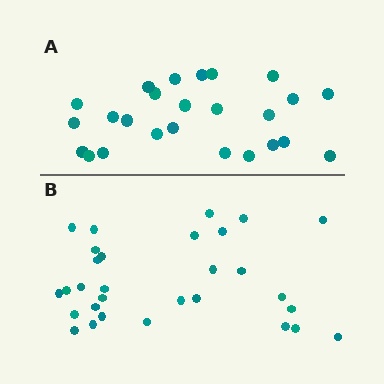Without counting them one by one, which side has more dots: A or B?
Region B (the bottom region) has more dots.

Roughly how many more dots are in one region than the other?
Region B has about 5 more dots than region A.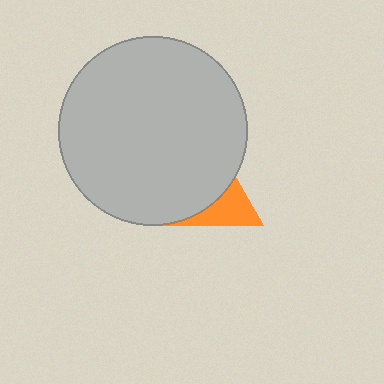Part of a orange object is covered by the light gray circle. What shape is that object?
It is a triangle.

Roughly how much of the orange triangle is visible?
A small part of it is visible (roughly 32%).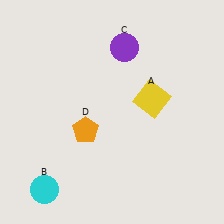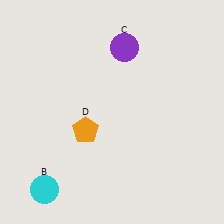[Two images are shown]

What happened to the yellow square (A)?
The yellow square (A) was removed in Image 2. It was in the top-right area of Image 1.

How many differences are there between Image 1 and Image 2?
There is 1 difference between the two images.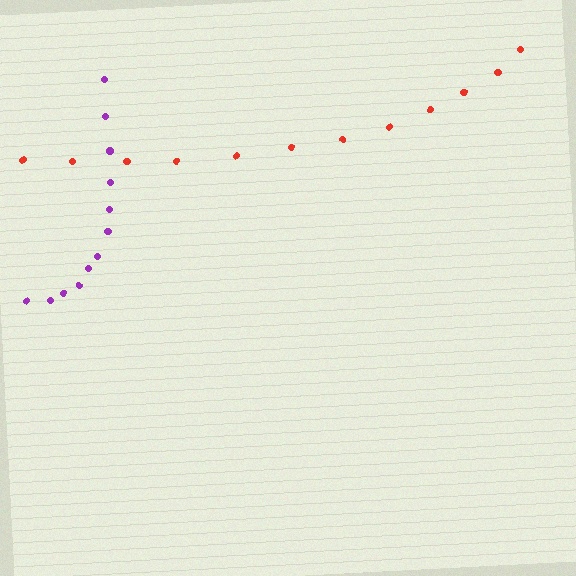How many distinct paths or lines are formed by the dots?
There are 2 distinct paths.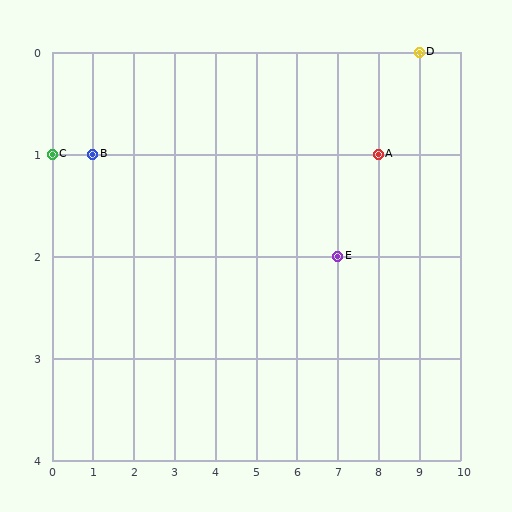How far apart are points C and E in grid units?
Points C and E are 7 columns and 1 row apart (about 7.1 grid units diagonally).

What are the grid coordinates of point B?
Point B is at grid coordinates (1, 1).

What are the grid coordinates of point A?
Point A is at grid coordinates (8, 1).